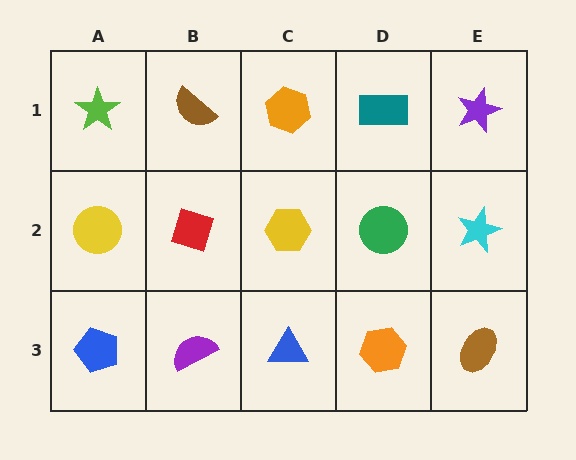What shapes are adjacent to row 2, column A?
A lime star (row 1, column A), a blue pentagon (row 3, column A), a red diamond (row 2, column B).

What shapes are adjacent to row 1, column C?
A yellow hexagon (row 2, column C), a brown semicircle (row 1, column B), a teal rectangle (row 1, column D).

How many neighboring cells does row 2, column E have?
3.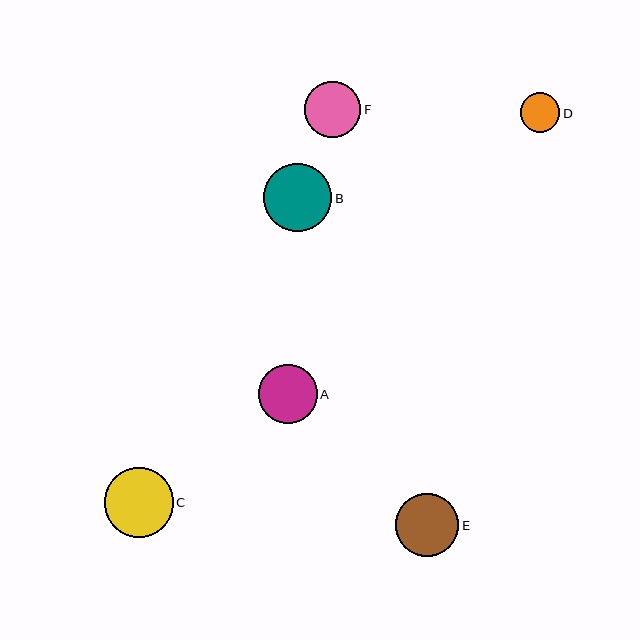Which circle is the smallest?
Circle D is the smallest with a size of approximately 40 pixels.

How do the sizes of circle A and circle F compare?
Circle A and circle F are approximately the same size.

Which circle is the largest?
Circle C is the largest with a size of approximately 69 pixels.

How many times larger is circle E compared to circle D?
Circle E is approximately 1.6 times the size of circle D.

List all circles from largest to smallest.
From largest to smallest: C, B, E, A, F, D.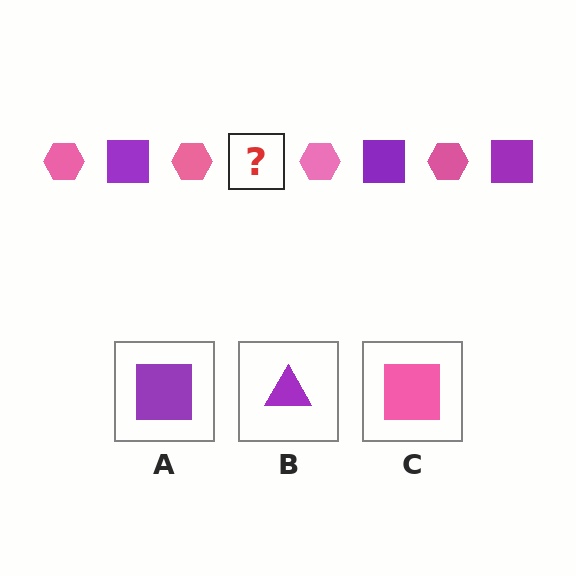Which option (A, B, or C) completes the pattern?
A.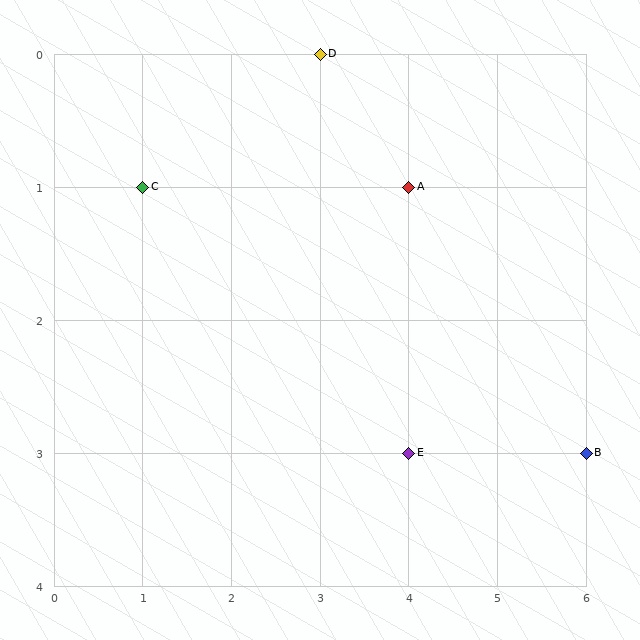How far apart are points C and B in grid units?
Points C and B are 5 columns and 2 rows apart (about 5.4 grid units diagonally).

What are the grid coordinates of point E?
Point E is at grid coordinates (4, 3).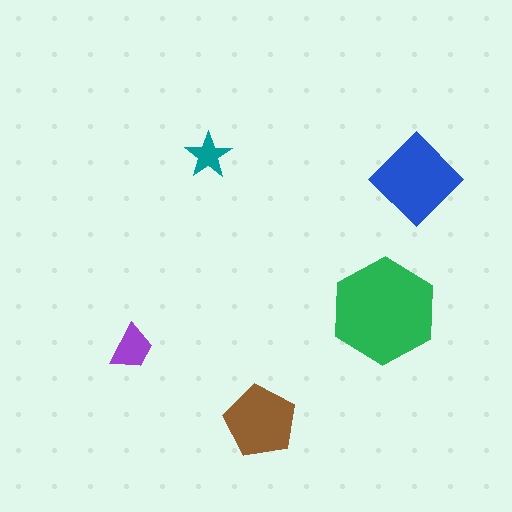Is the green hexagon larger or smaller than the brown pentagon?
Larger.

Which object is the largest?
The green hexagon.